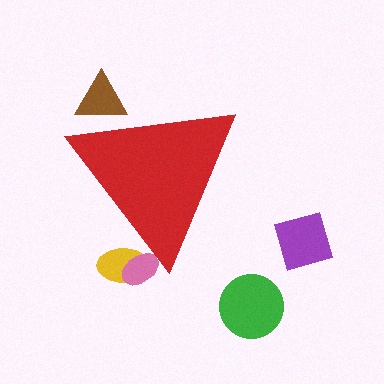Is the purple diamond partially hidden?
No, the purple diamond is fully visible.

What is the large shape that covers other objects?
A red triangle.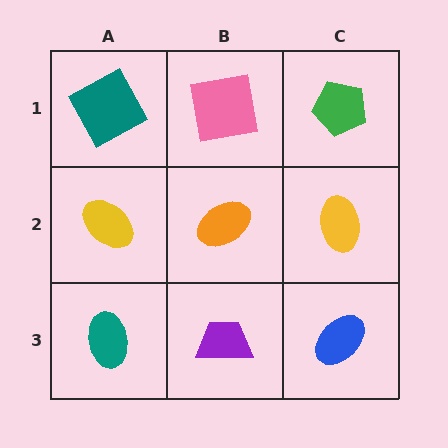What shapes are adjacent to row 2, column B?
A pink square (row 1, column B), a purple trapezoid (row 3, column B), a yellow ellipse (row 2, column A), a yellow ellipse (row 2, column C).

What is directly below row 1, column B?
An orange ellipse.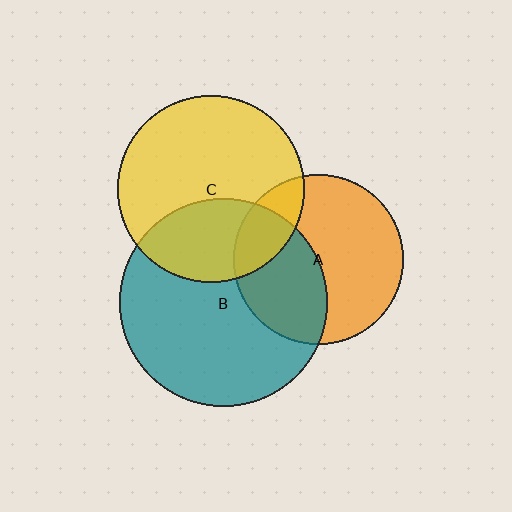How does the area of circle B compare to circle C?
Approximately 1.2 times.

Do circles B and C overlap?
Yes.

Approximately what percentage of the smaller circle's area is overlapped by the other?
Approximately 35%.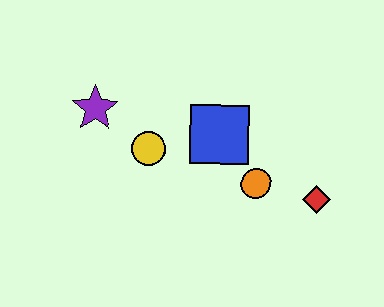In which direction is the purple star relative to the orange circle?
The purple star is to the left of the orange circle.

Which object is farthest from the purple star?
The red diamond is farthest from the purple star.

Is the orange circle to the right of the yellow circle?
Yes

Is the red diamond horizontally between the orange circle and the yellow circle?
No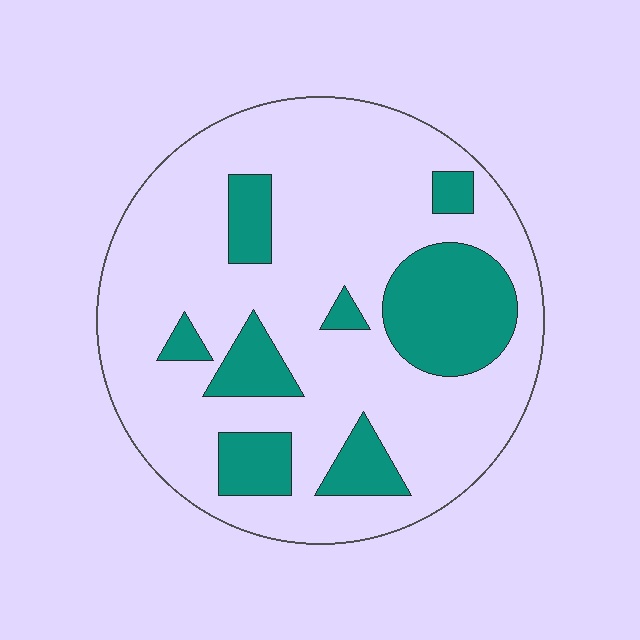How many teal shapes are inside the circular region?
8.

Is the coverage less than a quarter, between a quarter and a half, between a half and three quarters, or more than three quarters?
Less than a quarter.